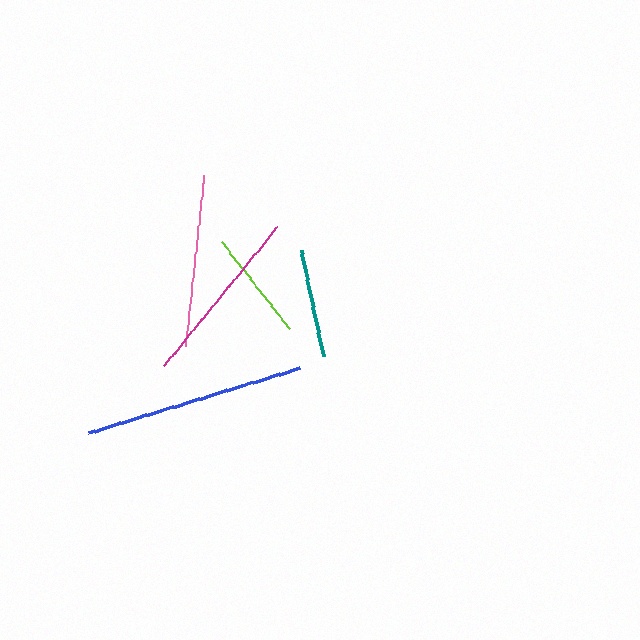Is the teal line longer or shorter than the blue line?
The blue line is longer than the teal line.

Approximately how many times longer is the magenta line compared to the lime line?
The magenta line is approximately 1.6 times the length of the lime line.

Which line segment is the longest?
The blue line is the longest at approximately 222 pixels.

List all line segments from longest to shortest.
From longest to shortest: blue, magenta, pink, lime, teal.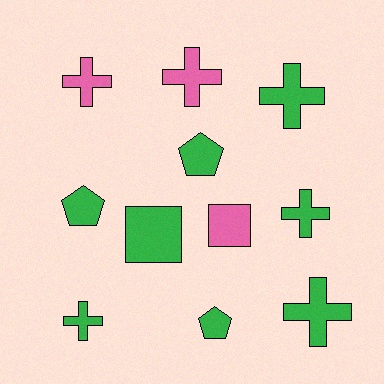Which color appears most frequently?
Green, with 8 objects.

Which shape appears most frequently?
Cross, with 6 objects.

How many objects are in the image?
There are 11 objects.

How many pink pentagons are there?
There are no pink pentagons.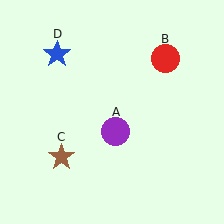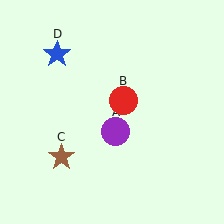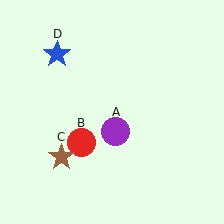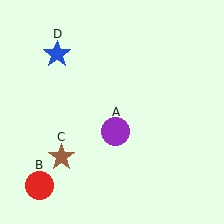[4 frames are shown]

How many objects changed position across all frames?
1 object changed position: red circle (object B).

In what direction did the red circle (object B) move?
The red circle (object B) moved down and to the left.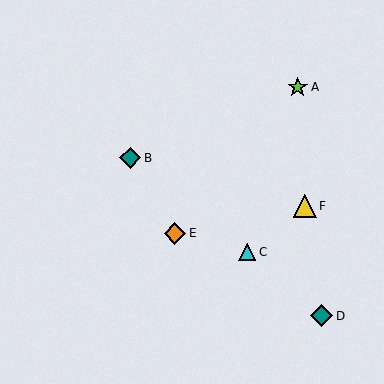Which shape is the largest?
The yellow triangle (labeled F) is the largest.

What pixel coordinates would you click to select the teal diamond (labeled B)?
Click at (130, 158) to select the teal diamond B.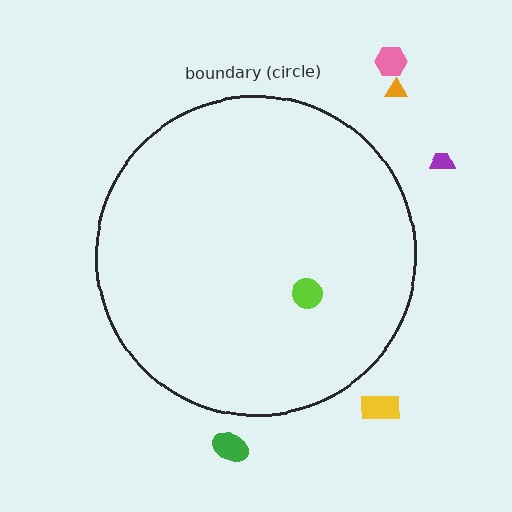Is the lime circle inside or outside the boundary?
Inside.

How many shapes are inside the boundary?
1 inside, 5 outside.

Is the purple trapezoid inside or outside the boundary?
Outside.